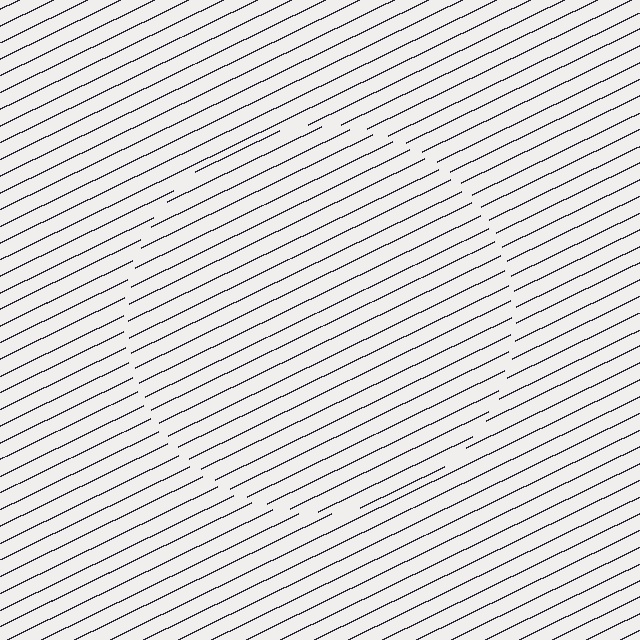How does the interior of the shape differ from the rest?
The interior of the shape contains the same grating, shifted by half a period — the contour is defined by the phase discontinuity where line-ends from the inner and outer gratings abut.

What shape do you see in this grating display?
An illusory circle. The interior of the shape contains the same grating, shifted by half a period — the contour is defined by the phase discontinuity where line-ends from the inner and outer gratings abut.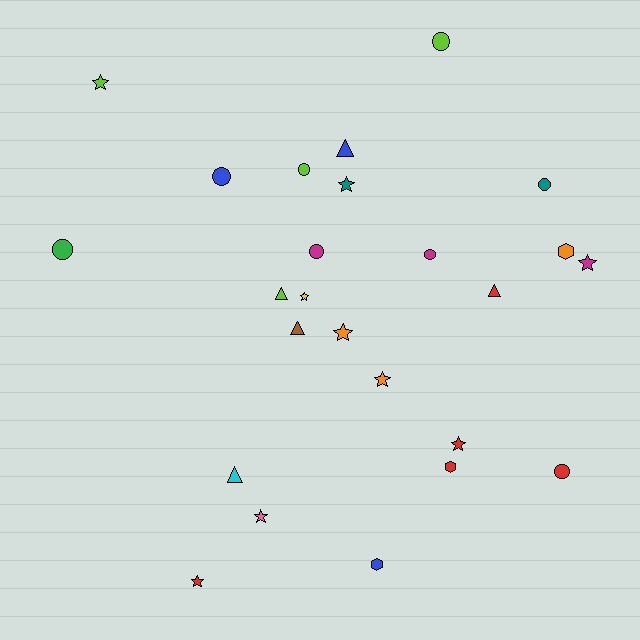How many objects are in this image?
There are 25 objects.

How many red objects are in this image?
There are 5 red objects.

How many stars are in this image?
There are 9 stars.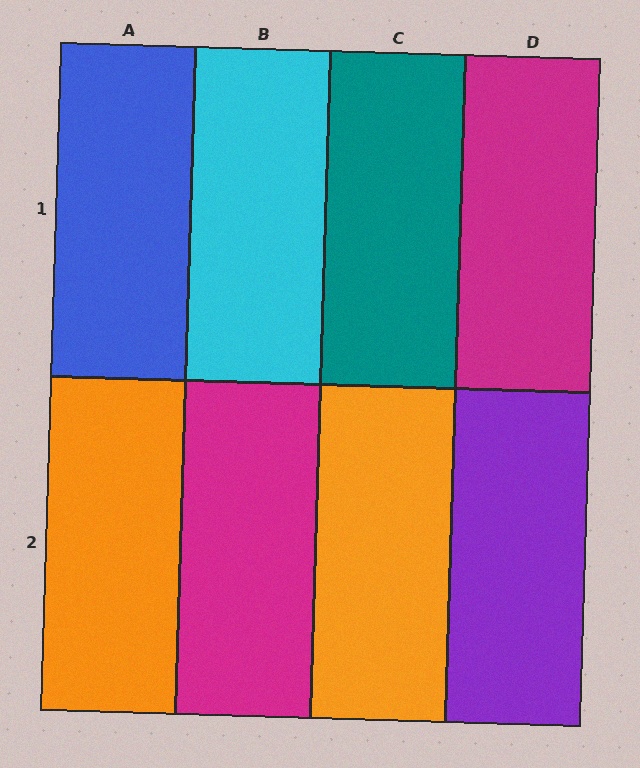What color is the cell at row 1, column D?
Magenta.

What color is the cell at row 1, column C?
Teal.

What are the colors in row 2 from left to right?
Orange, magenta, orange, purple.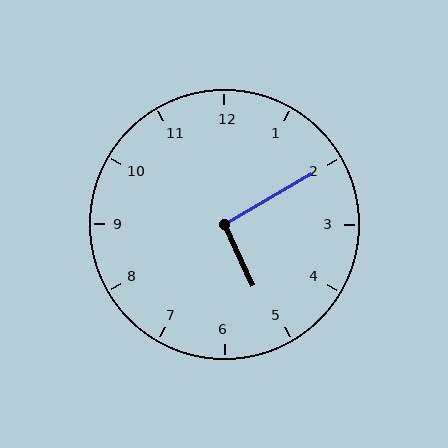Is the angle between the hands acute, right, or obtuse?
It is right.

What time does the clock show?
5:10.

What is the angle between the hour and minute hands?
Approximately 95 degrees.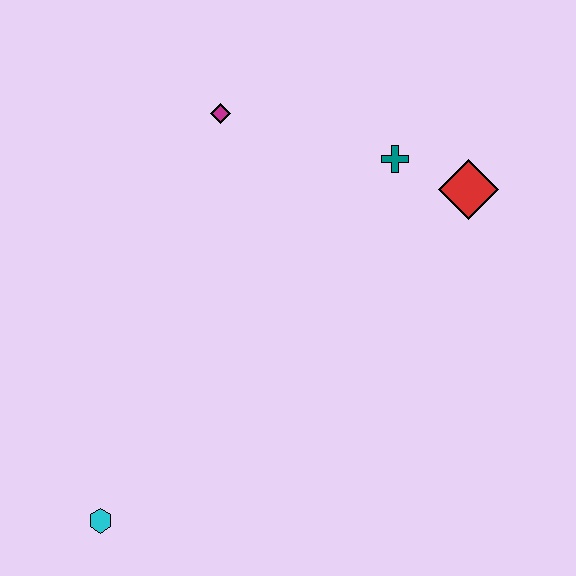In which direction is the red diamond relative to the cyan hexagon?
The red diamond is to the right of the cyan hexagon.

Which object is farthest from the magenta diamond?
The cyan hexagon is farthest from the magenta diamond.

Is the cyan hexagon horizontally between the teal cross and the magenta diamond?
No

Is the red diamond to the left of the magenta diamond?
No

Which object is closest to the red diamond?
The teal cross is closest to the red diamond.